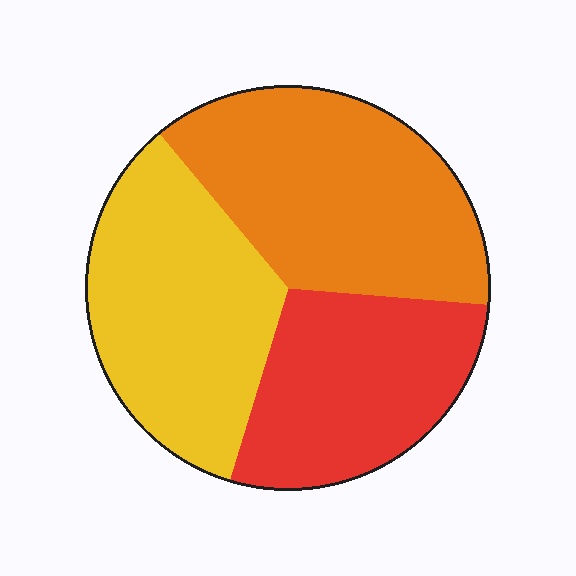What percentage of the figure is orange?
Orange takes up about three eighths (3/8) of the figure.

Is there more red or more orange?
Orange.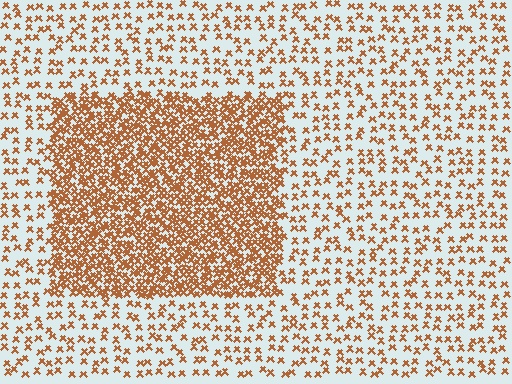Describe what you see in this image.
The image contains small brown elements arranged at two different densities. A rectangle-shaped region is visible where the elements are more densely packed than the surrounding area.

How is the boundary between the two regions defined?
The boundary is defined by a change in element density (approximately 3.0x ratio). All elements are the same color, size, and shape.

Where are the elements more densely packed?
The elements are more densely packed inside the rectangle boundary.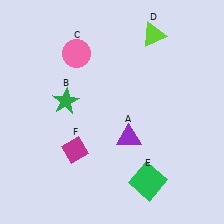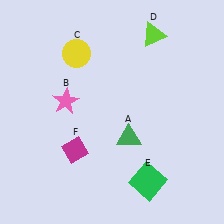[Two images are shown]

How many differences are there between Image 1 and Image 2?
There are 3 differences between the two images.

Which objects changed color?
A changed from purple to green. B changed from green to pink. C changed from pink to yellow.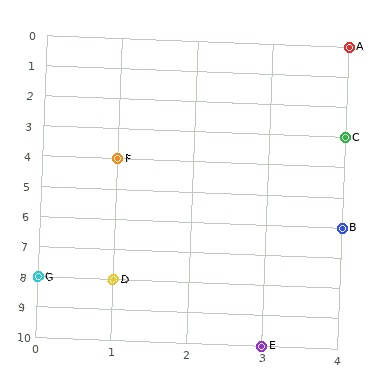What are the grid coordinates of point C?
Point C is at grid coordinates (4, 3).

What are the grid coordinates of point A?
Point A is at grid coordinates (4, 0).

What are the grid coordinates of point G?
Point G is at grid coordinates (0, 8).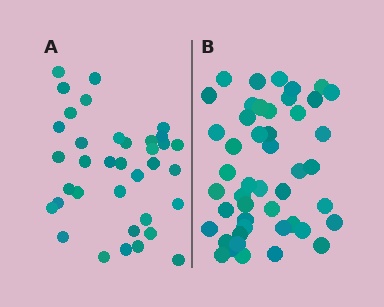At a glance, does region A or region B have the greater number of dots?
Region B (the right region) has more dots.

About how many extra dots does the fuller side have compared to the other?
Region B has roughly 12 or so more dots than region A.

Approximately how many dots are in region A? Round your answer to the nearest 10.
About 40 dots. (The exact count is 36, which rounds to 40.)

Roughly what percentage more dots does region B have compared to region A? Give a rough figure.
About 30% more.